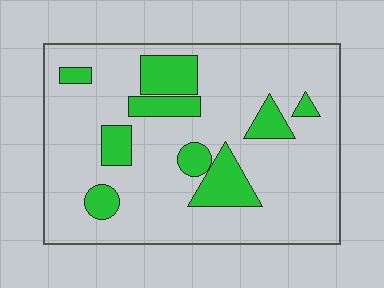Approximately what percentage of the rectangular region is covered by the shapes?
Approximately 20%.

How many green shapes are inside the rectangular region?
9.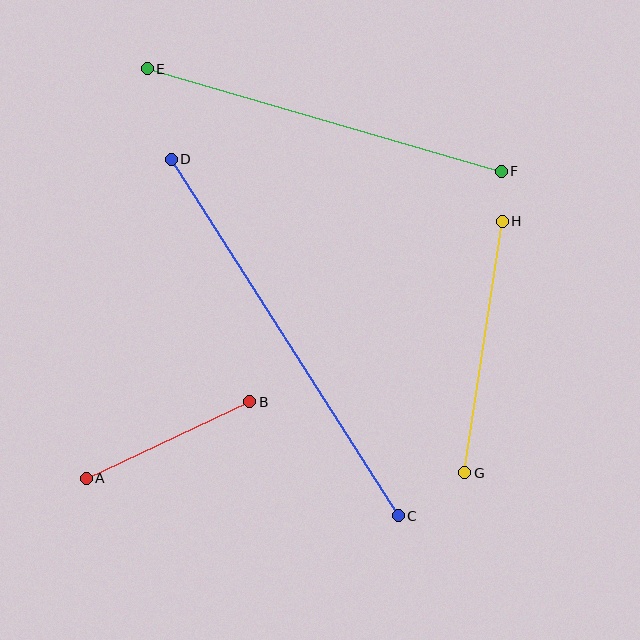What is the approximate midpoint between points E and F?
The midpoint is at approximately (324, 120) pixels.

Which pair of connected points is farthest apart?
Points C and D are farthest apart.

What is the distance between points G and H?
The distance is approximately 255 pixels.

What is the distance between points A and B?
The distance is approximately 181 pixels.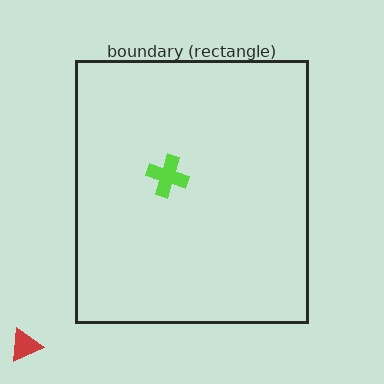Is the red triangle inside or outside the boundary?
Outside.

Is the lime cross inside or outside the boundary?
Inside.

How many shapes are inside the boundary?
1 inside, 1 outside.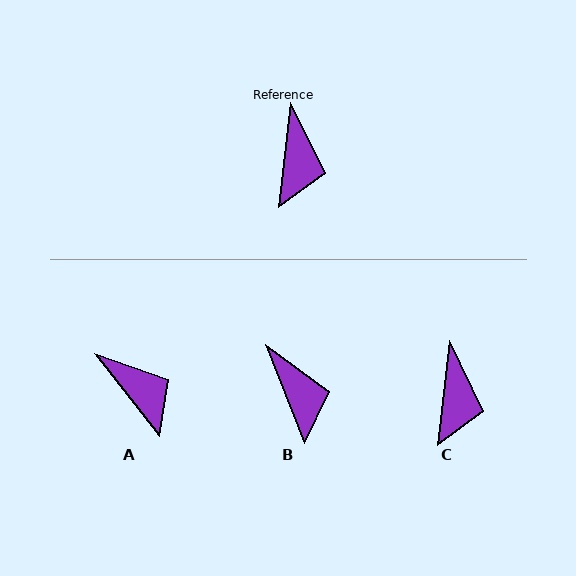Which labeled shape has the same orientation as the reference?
C.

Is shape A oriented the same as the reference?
No, it is off by about 44 degrees.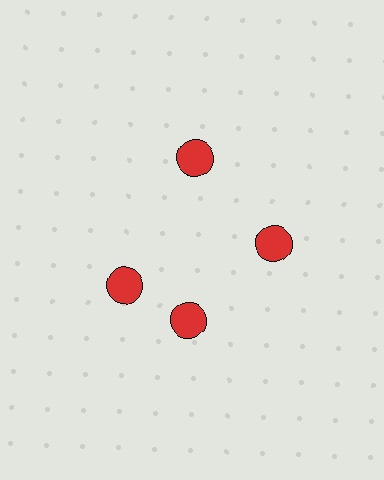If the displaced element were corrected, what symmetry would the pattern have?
It would have 4-fold rotational symmetry — the pattern would map onto itself every 90 degrees.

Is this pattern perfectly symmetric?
No. The 4 red circles are arranged in a ring, but one element near the 9 o'clock position is rotated out of alignment along the ring, breaking the 4-fold rotational symmetry.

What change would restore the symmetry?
The symmetry would be restored by rotating it back into even spacing with its neighbors so that all 4 circles sit at equal angles and equal distance from the center.